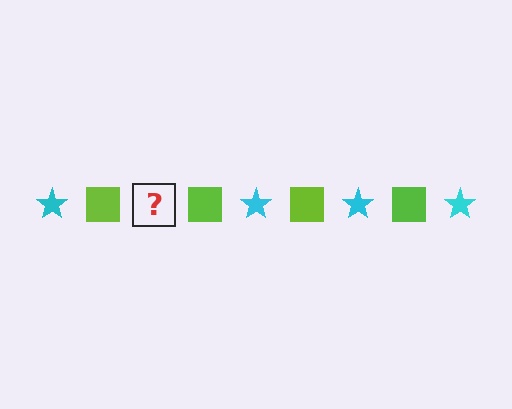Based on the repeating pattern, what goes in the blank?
The blank should be a cyan star.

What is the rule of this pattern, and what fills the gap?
The rule is that the pattern alternates between cyan star and lime square. The gap should be filled with a cyan star.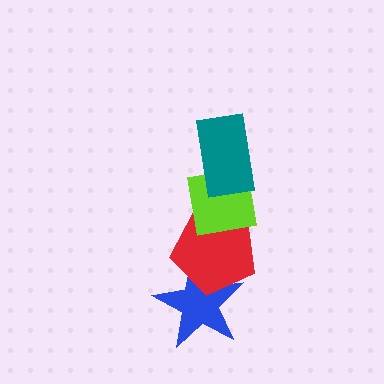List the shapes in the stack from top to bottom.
From top to bottom: the teal rectangle, the lime square, the red pentagon, the blue star.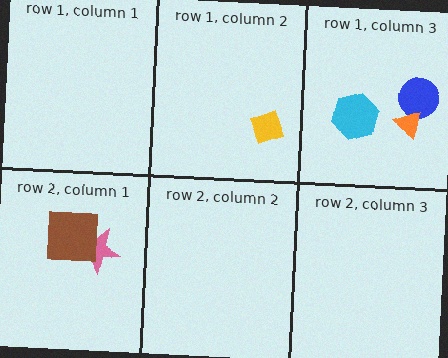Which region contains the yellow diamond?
The row 1, column 2 region.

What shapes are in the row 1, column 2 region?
The yellow diamond.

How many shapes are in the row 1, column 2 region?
1.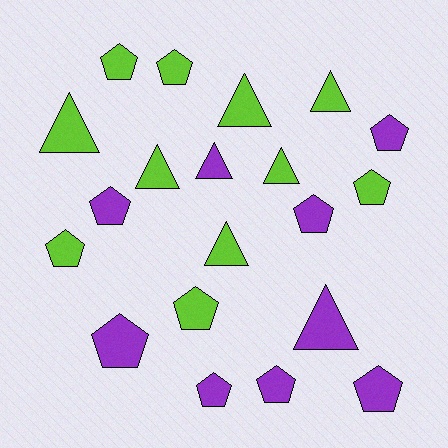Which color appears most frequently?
Lime, with 11 objects.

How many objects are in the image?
There are 20 objects.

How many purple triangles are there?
There are 2 purple triangles.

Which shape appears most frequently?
Pentagon, with 12 objects.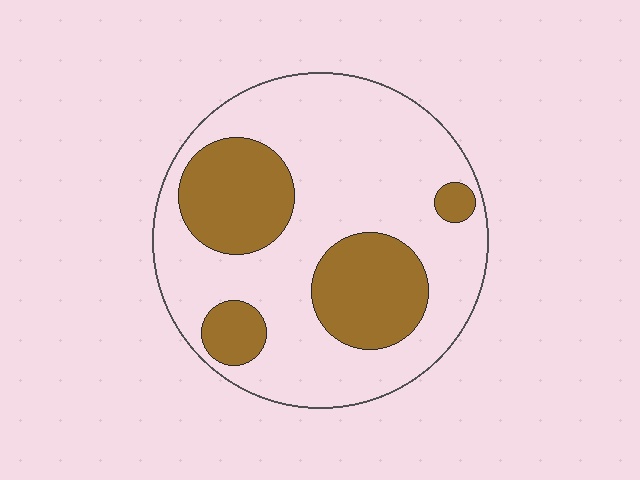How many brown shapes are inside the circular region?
4.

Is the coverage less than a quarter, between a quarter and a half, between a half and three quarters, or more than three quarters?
Between a quarter and a half.